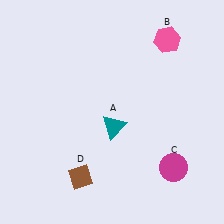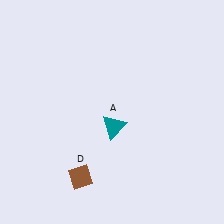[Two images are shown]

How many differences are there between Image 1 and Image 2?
There are 2 differences between the two images.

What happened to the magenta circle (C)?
The magenta circle (C) was removed in Image 2. It was in the bottom-right area of Image 1.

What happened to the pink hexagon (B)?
The pink hexagon (B) was removed in Image 2. It was in the top-right area of Image 1.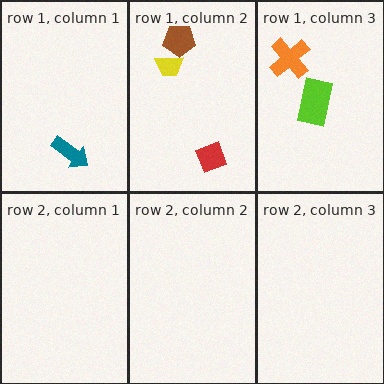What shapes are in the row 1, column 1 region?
The teal arrow.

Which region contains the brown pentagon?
The row 1, column 2 region.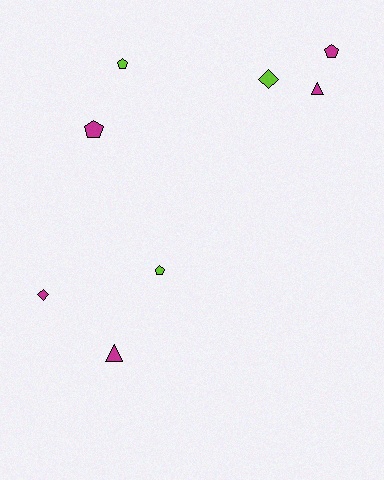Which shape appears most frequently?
Pentagon, with 4 objects.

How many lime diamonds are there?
There is 1 lime diamond.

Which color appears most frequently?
Magenta, with 5 objects.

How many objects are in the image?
There are 8 objects.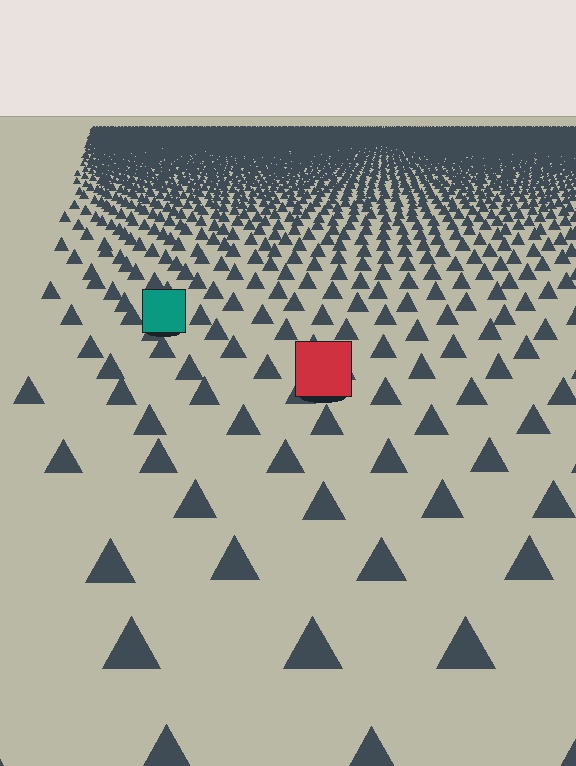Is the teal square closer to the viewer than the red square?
No. The red square is closer — you can tell from the texture gradient: the ground texture is coarser near it.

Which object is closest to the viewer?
The red square is closest. The texture marks near it are larger and more spread out.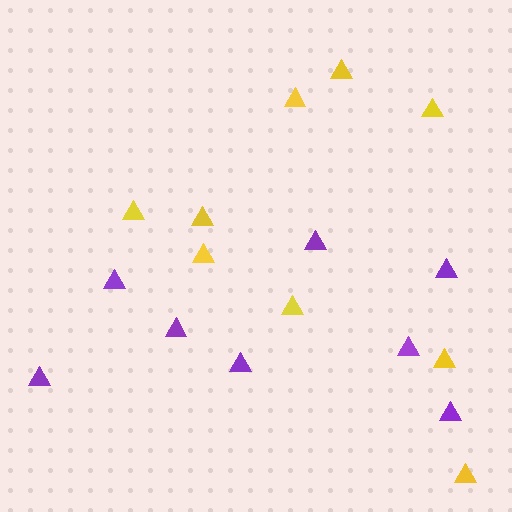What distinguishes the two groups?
There are 2 groups: one group of yellow triangles (9) and one group of purple triangles (8).